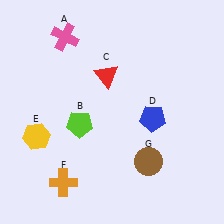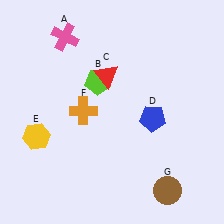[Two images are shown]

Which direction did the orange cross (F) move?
The orange cross (F) moved up.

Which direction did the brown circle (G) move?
The brown circle (G) moved down.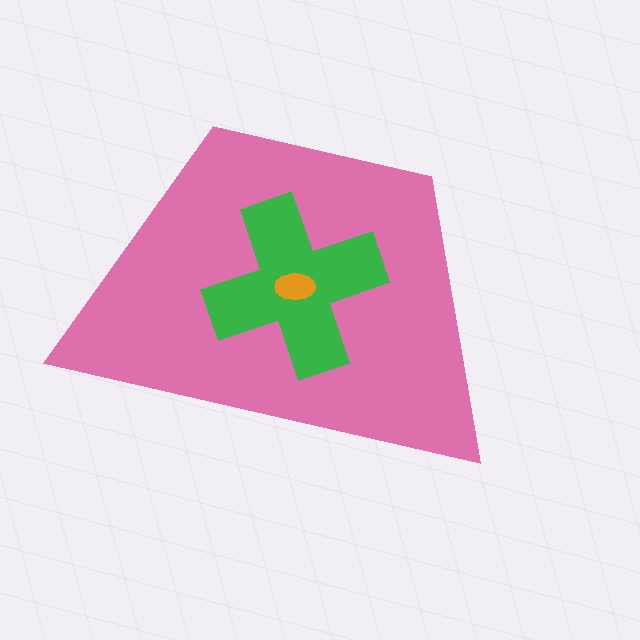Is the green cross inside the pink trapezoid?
Yes.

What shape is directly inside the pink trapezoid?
The green cross.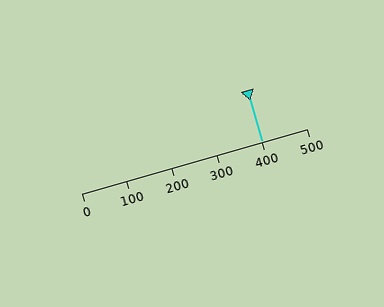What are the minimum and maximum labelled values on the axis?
The axis runs from 0 to 500.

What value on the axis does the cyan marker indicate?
The marker indicates approximately 400.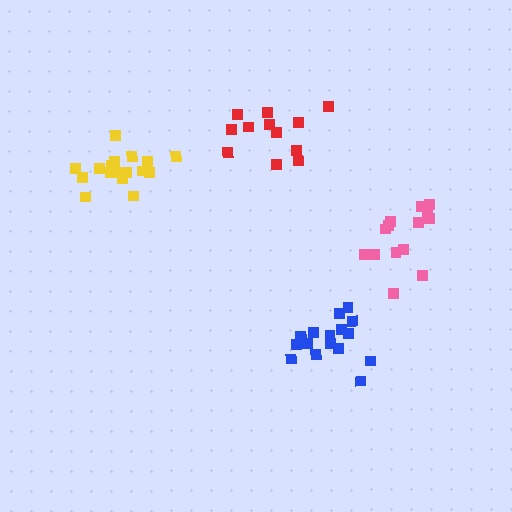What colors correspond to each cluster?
The clusters are colored: yellow, blue, red, pink.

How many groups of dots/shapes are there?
There are 4 groups.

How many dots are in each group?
Group 1: 17 dots, Group 2: 17 dots, Group 3: 12 dots, Group 4: 14 dots (60 total).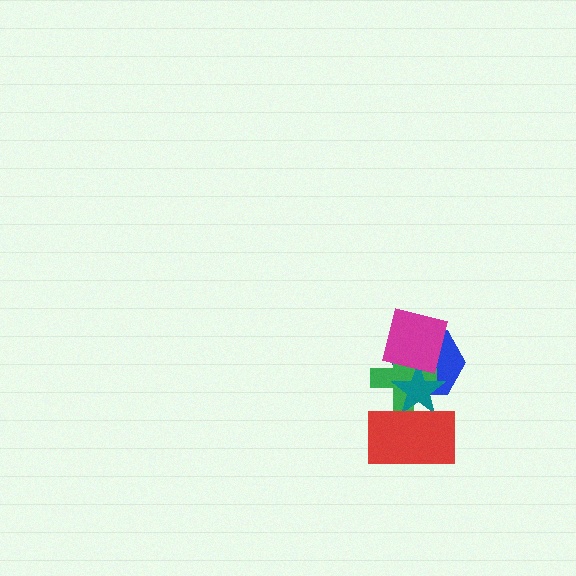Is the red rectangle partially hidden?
No, no other shape covers it.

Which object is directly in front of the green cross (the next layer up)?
The teal star is directly in front of the green cross.